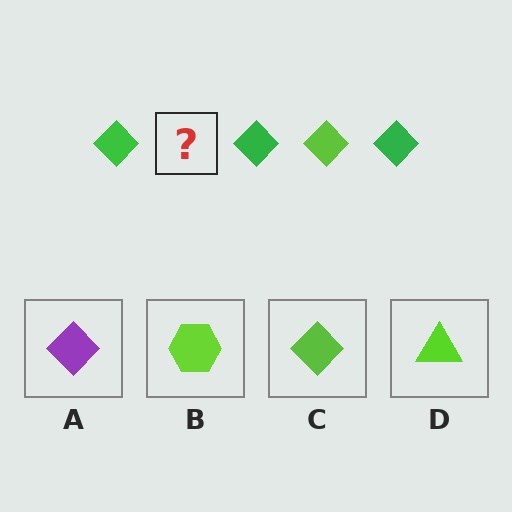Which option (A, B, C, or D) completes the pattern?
C.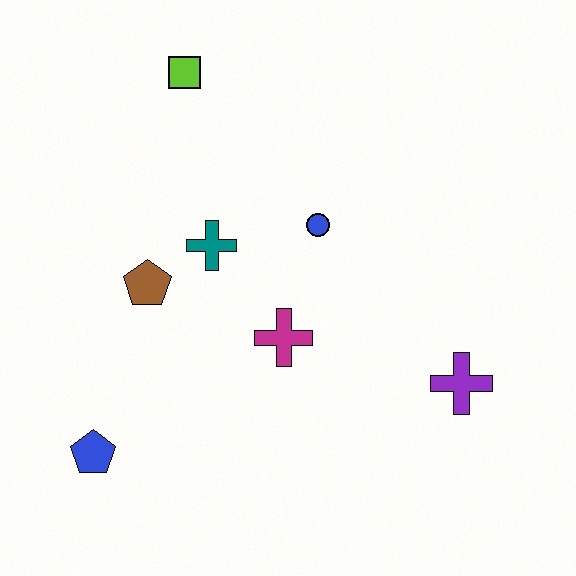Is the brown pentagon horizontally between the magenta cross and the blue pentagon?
Yes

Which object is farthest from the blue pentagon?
The lime square is farthest from the blue pentagon.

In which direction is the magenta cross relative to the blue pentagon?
The magenta cross is to the right of the blue pentagon.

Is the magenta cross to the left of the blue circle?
Yes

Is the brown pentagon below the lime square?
Yes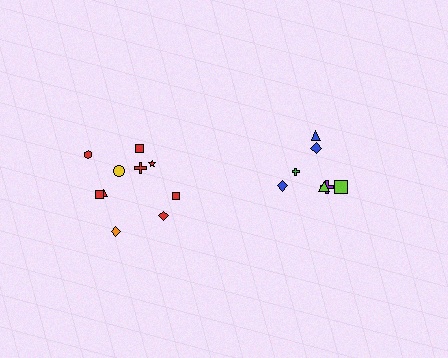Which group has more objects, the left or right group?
The left group.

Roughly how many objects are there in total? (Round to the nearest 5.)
Roughly 15 objects in total.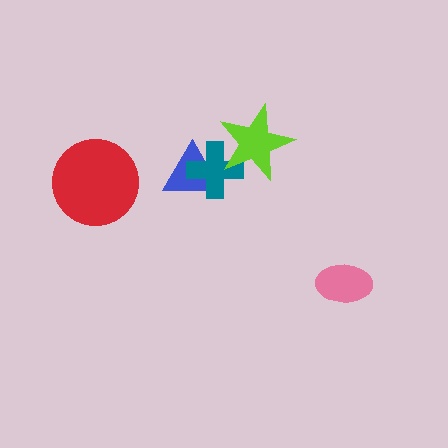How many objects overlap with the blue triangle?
1 object overlaps with the blue triangle.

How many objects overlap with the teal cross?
2 objects overlap with the teal cross.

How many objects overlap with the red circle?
0 objects overlap with the red circle.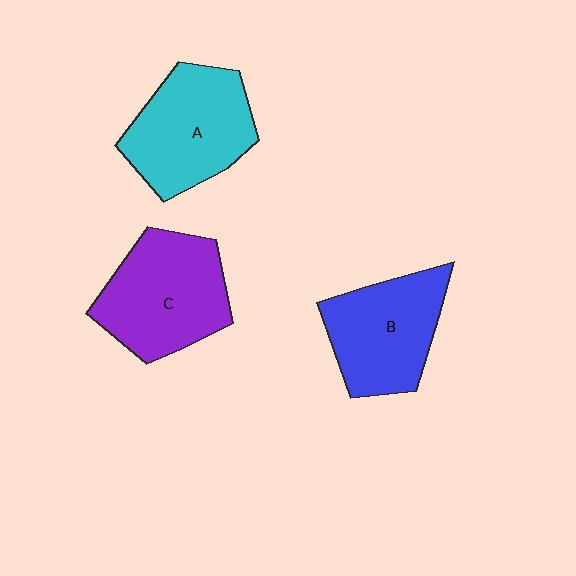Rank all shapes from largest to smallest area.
From largest to smallest: C (purple), A (cyan), B (blue).